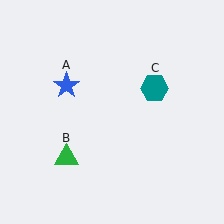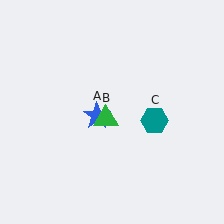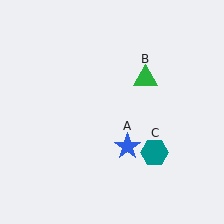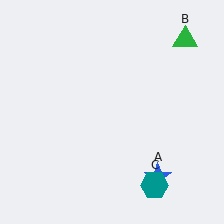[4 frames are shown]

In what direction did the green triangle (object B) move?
The green triangle (object B) moved up and to the right.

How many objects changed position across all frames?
3 objects changed position: blue star (object A), green triangle (object B), teal hexagon (object C).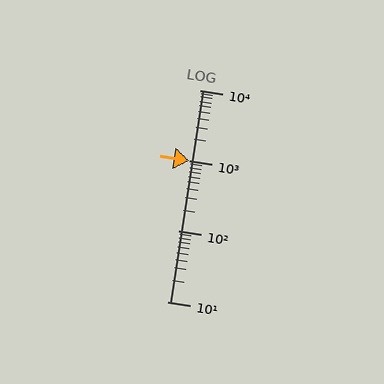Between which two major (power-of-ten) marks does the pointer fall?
The pointer is between 100 and 1000.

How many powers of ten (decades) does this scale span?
The scale spans 3 decades, from 10 to 10000.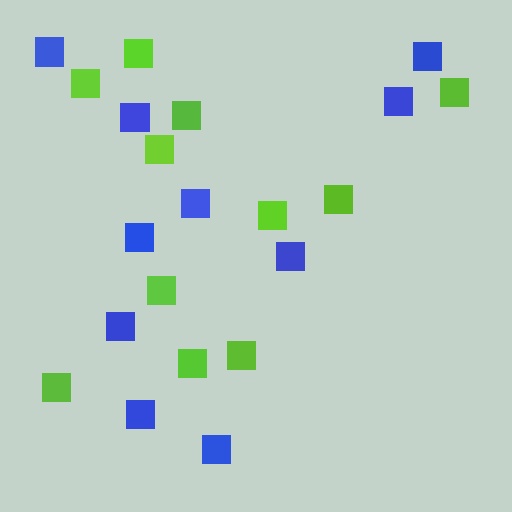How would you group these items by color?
There are 2 groups: one group of blue squares (10) and one group of lime squares (11).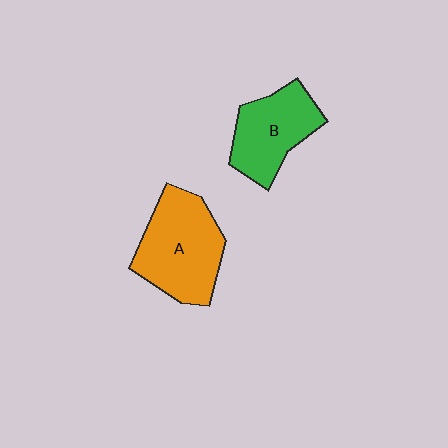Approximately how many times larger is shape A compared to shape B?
Approximately 1.3 times.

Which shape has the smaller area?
Shape B (green).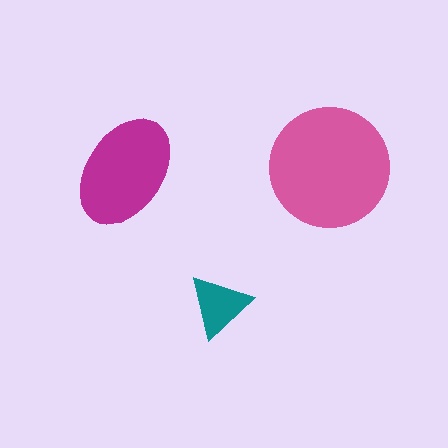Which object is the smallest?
The teal triangle.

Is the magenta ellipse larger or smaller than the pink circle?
Smaller.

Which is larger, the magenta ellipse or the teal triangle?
The magenta ellipse.